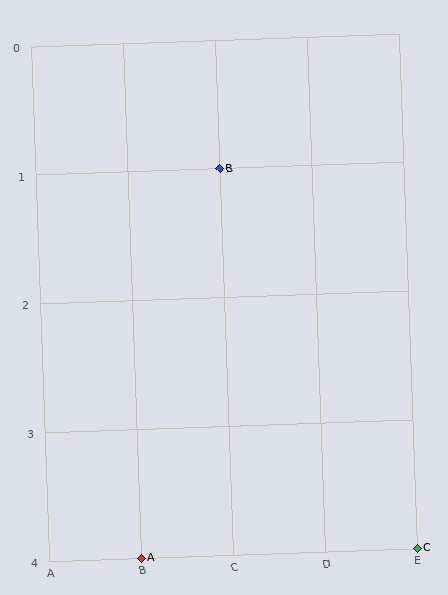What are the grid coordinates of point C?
Point C is at grid coordinates (E, 4).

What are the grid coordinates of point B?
Point B is at grid coordinates (C, 1).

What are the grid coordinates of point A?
Point A is at grid coordinates (B, 4).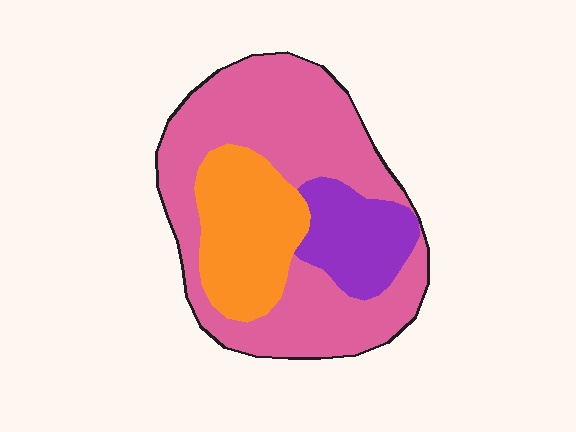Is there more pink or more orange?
Pink.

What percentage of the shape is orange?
Orange takes up about one quarter (1/4) of the shape.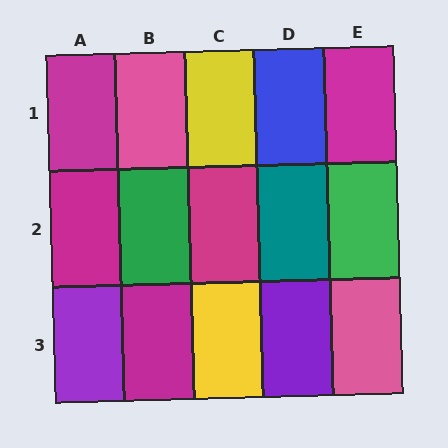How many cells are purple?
2 cells are purple.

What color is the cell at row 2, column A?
Magenta.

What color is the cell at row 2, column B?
Green.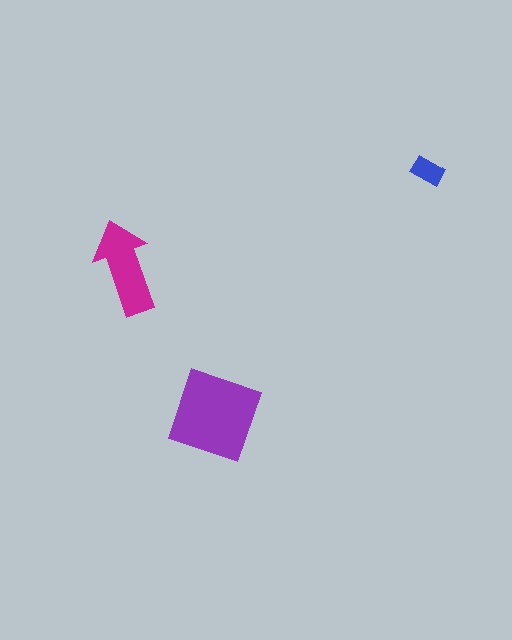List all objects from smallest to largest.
The blue rectangle, the magenta arrow, the purple diamond.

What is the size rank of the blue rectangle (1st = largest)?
3rd.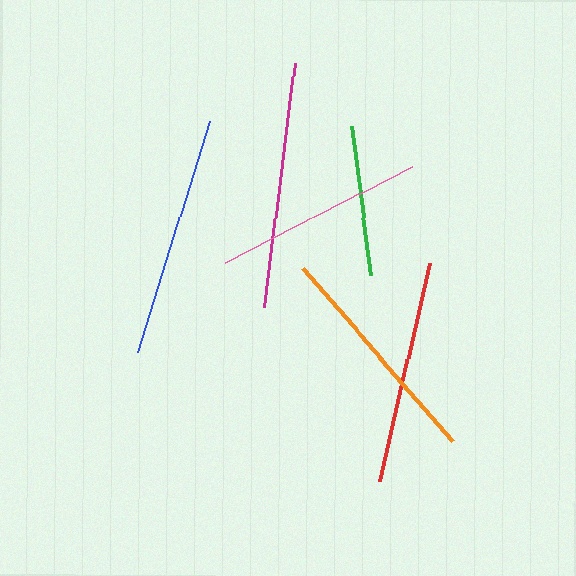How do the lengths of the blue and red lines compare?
The blue and red lines are approximately the same length.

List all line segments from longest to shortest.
From longest to shortest: magenta, blue, orange, red, pink, green.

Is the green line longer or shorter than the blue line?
The blue line is longer than the green line.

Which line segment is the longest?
The magenta line is the longest at approximately 245 pixels.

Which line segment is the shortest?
The green line is the shortest at approximately 149 pixels.